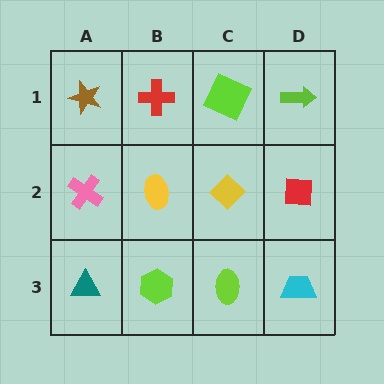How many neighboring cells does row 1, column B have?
3.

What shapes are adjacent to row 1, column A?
A pink cross (row 2, column A), a red cross (row 1, column B).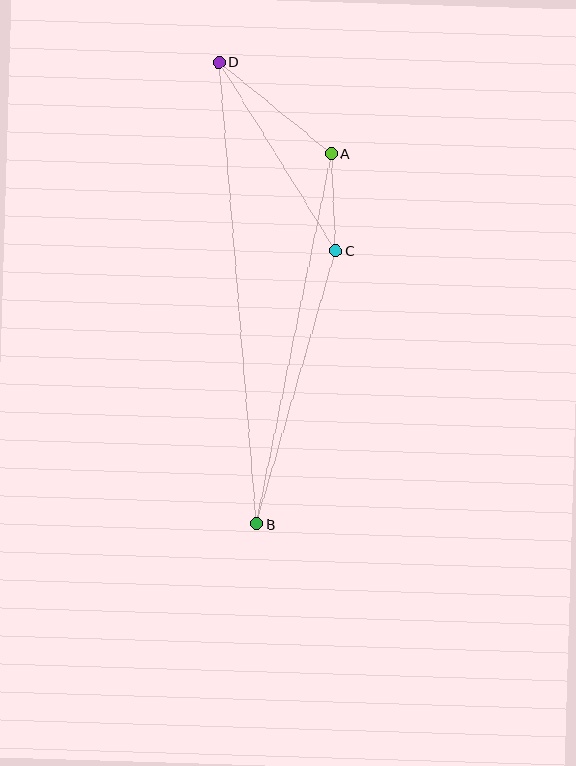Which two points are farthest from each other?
Points B and D are farthest from each other.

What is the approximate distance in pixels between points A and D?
The distance between A and D is approximately 145 pixels.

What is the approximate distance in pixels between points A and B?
The distance between A and B is approximately 378 pixels.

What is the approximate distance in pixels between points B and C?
The distance between B and C is approximately 284 pixels.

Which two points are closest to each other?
Points A and C are closest to each other.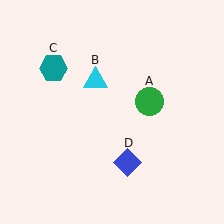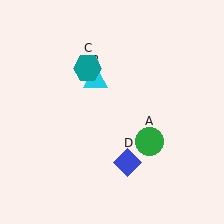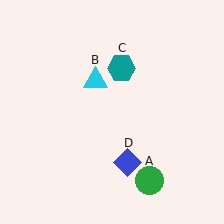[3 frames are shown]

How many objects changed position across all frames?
2 objects changed position: green circle (object A), teal hexagon (object C).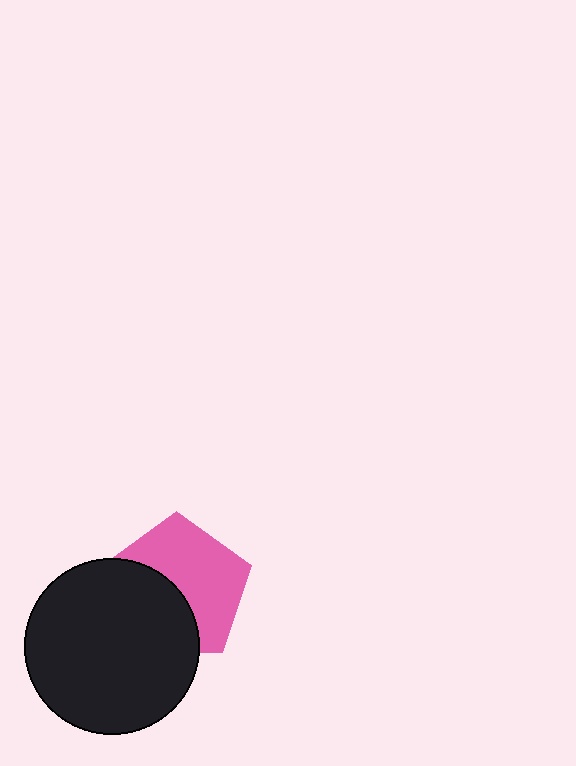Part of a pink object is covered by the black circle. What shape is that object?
It is a pentagon.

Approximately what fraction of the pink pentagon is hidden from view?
Roughly 43% of the pink pentagon is hidden behind the black circle.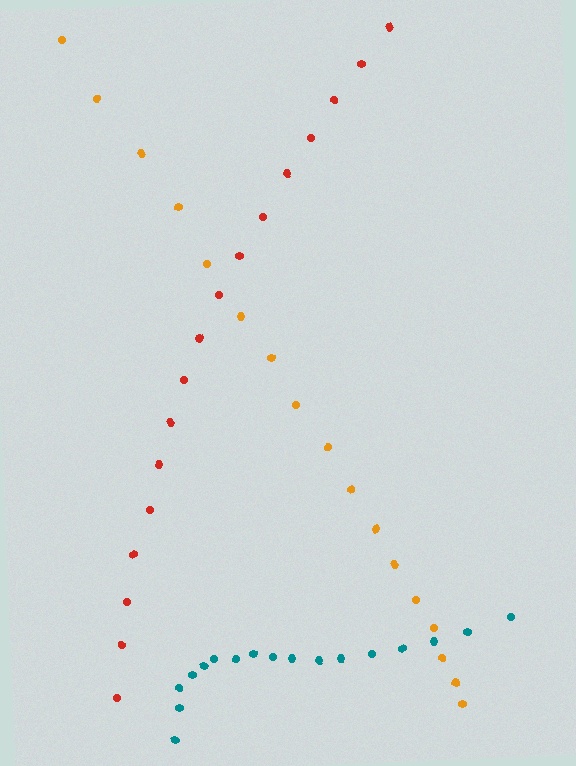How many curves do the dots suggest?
There are 3 distinct paths.